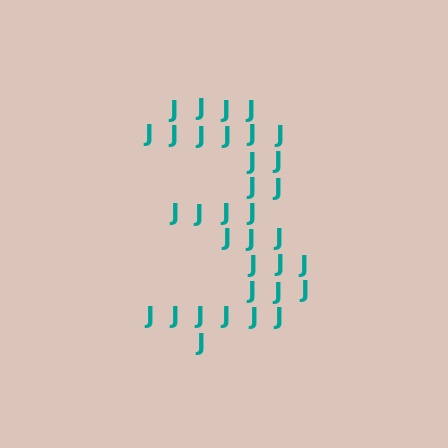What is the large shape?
The large shape is the digit 3.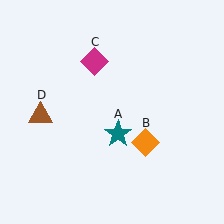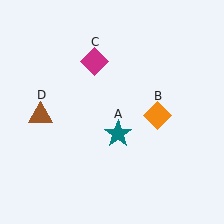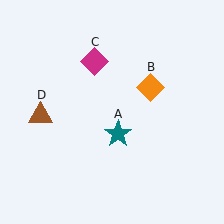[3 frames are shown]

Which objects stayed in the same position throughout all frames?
Teal star (object A) and magenta diamond (object C) and brown triangle (object D) remained stationary.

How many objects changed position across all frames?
1 object changed position: orange diamond (object B).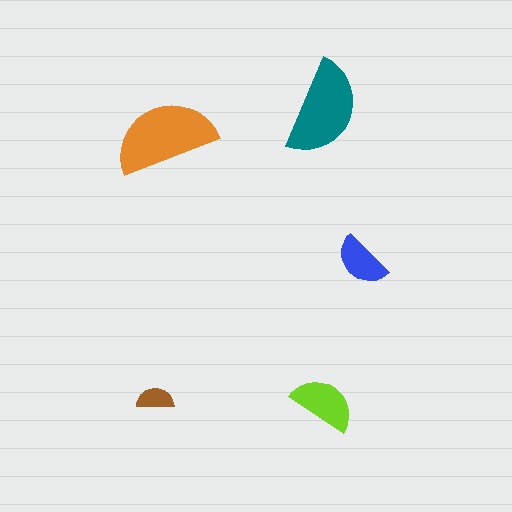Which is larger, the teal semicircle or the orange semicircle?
The orange one.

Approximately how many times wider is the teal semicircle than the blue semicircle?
About 1.5 times wider.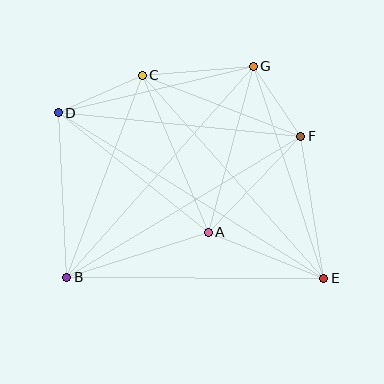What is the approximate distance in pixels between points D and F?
The distance between D and F is approximately 244 pixels.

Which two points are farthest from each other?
Points D and E are farthest from each other.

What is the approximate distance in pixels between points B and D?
The distance between B and D is approximately 165 pixels.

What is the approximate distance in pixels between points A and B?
The distance between A and B is approximately 148 pixels.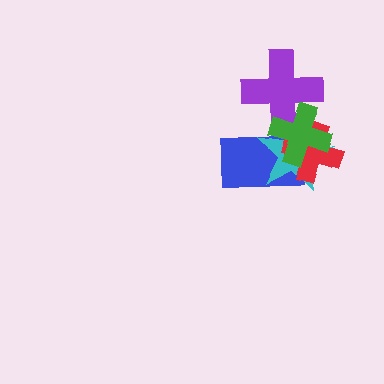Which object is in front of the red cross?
The green cross is in front of the red cross.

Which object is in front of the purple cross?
The green cross is in front of the purple cross.